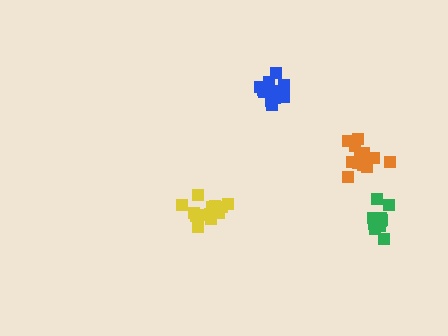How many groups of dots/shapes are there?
There are 4 groups.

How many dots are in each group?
Group 1: 12 dots, Group 2: 15 dots, Group 3: 13 dots, Group 4: 15 dots (55 total).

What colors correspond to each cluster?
The clusters are colored: blue, orange, green, yellow.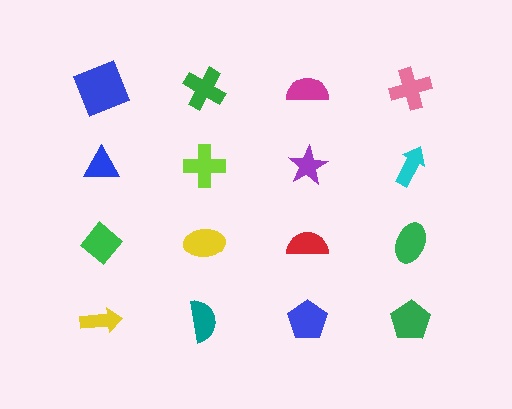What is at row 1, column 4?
A pink cross.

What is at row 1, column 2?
A green cross.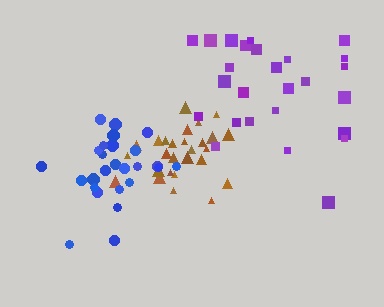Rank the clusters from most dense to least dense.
brown, blue, purple.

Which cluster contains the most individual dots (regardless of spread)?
Brown (27).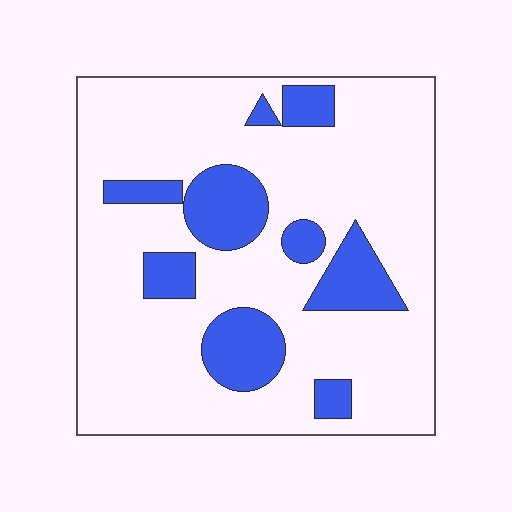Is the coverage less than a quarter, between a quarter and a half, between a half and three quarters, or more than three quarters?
Less than a quarter.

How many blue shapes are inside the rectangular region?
9.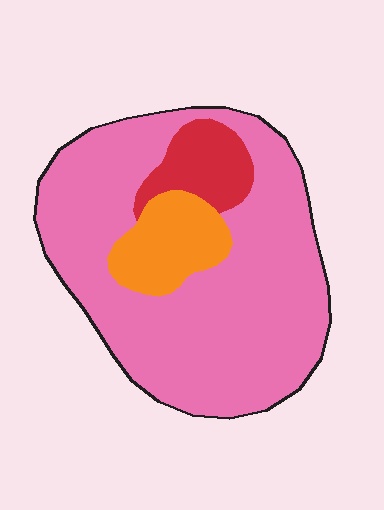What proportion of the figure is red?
Red takes up less than a sixth of the figure.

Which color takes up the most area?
Pink, at roughly 75%.